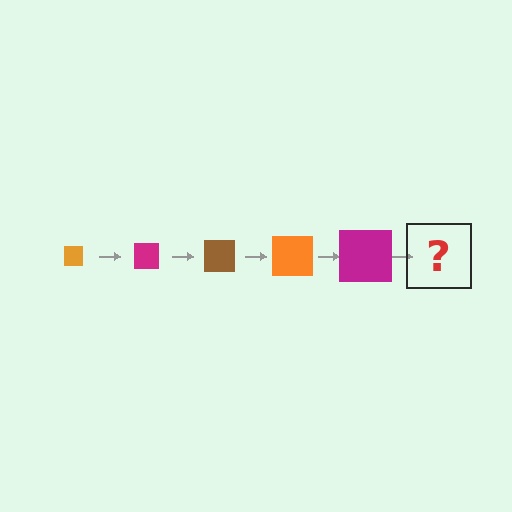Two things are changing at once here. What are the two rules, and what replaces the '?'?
The two rules are that the square grows larger each step and the color cycles through orange, magenta, and brown. The '?' should be a brown square, larger than the previous one.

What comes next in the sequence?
The next element should be a brown square, larger than the previous one.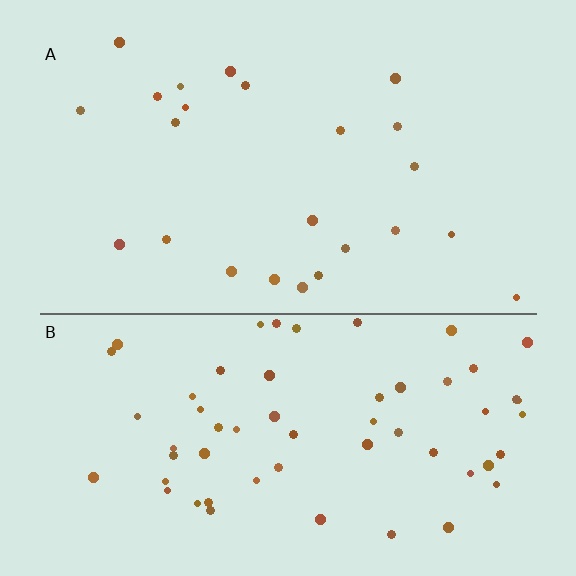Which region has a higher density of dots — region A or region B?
B (the bottom).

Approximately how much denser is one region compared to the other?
Approximately 2.5× — region B over region A.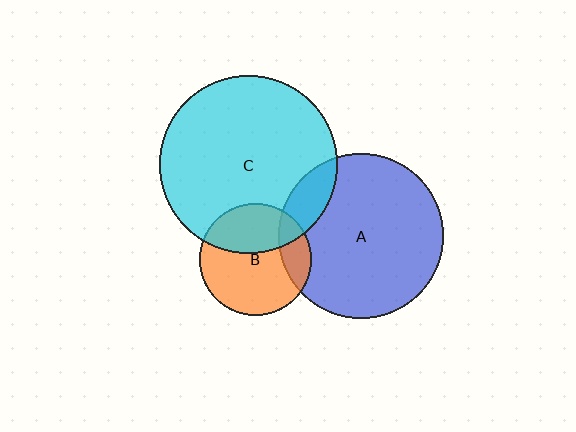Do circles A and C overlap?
Yes.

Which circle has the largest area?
Circle C (cyan).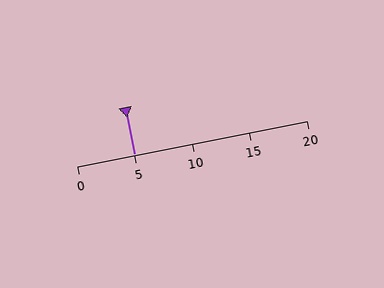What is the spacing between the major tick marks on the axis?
The major ticks are spaced 5 apart.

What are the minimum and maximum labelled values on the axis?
The axis runs from 0 to 20.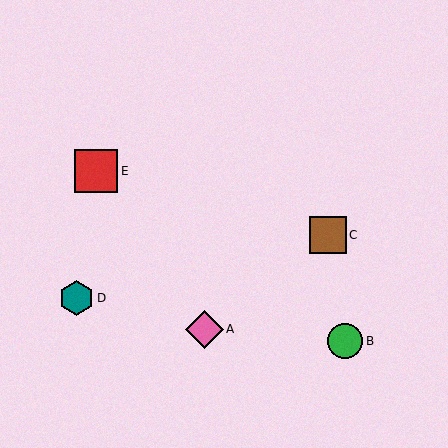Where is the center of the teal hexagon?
The center of the teal hexagon is at (76, 298).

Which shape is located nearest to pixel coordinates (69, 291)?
The teal hexagon (labeled D) at (76, 298) is nearest to that location.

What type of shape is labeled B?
Shape B is a green circle.